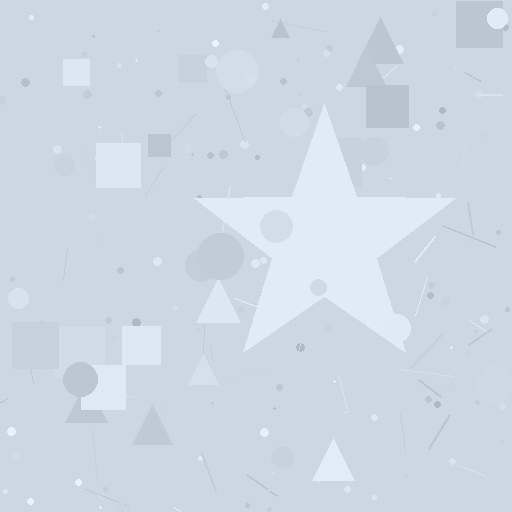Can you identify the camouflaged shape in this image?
The camouflaged shape is a star.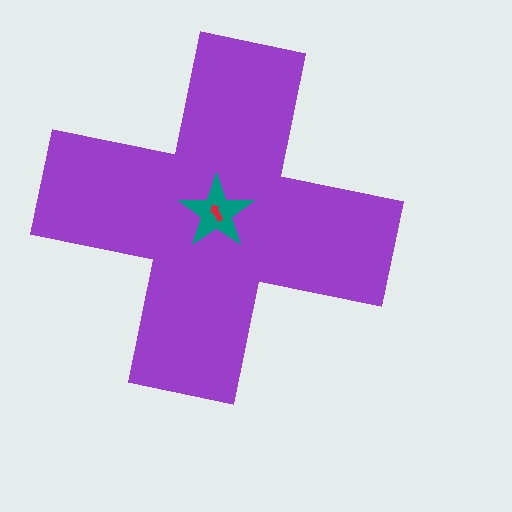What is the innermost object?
The red arrow.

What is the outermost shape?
The purple cross.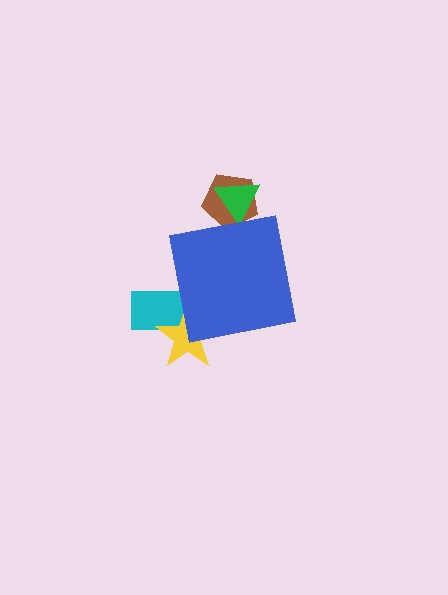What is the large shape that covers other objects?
A blue square.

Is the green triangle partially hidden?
Yes, the green triangle is partially hidden behind the blue square.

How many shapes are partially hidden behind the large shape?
4 shapes are partially hidden.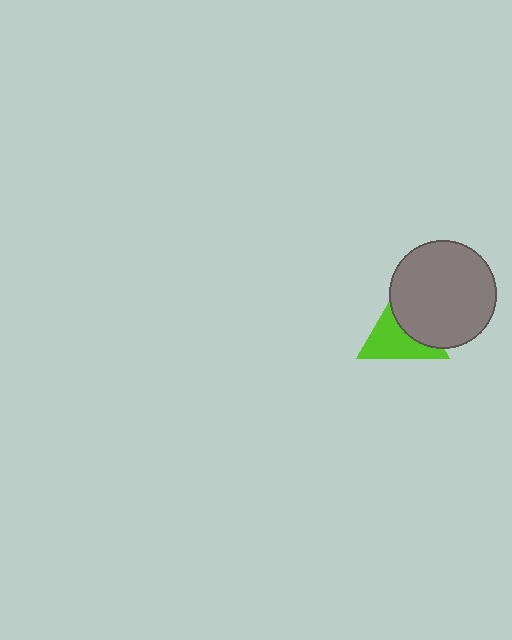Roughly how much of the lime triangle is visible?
About half of it is visible (roughly 56%).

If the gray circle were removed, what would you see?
You would see the complete lime triangle.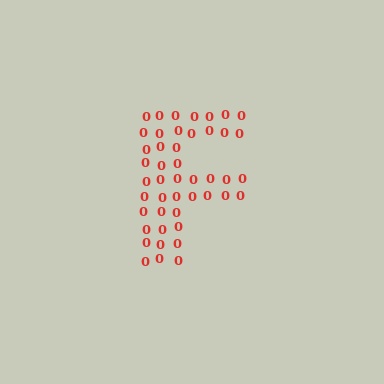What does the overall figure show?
The overall figure shows the letter F.